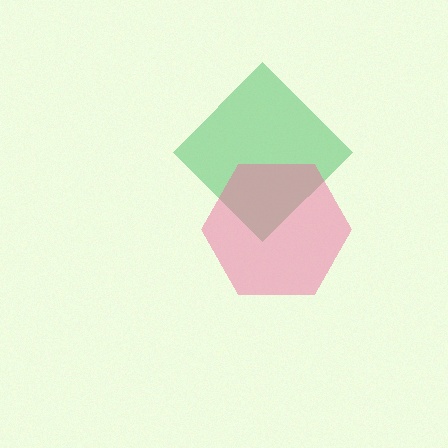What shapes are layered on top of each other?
The layered shapes are: a green diamond, a pink hexagon.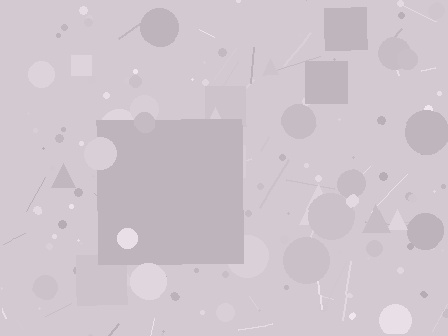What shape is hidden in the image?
A square is hidden in the image.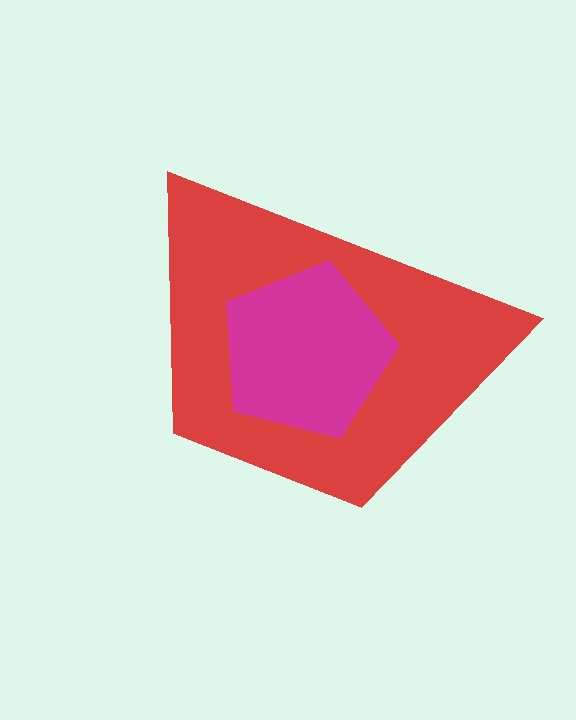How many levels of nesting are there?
2.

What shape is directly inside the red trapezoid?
The magenta pentagon.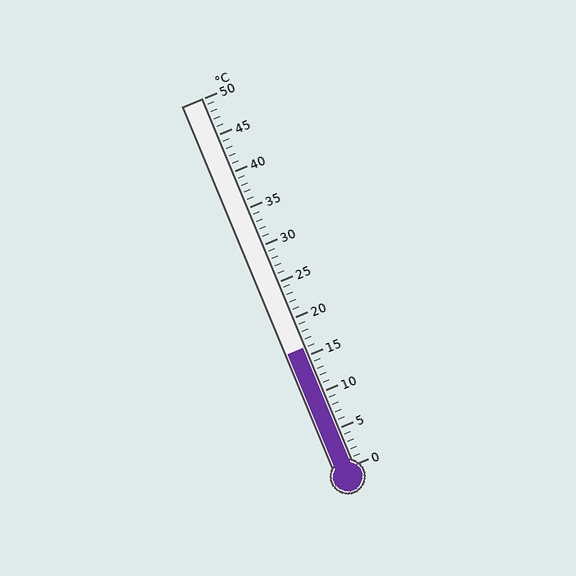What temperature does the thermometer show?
The thermometer shows approximately 16°C.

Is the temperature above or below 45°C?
The temperature is below 45°C.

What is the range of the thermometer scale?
The thermometer scale ranges from 0°C to 50°C.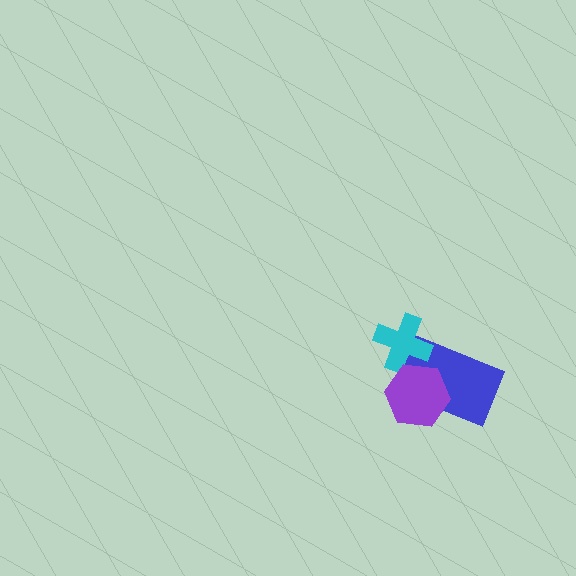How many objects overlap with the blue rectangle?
2 objects overlap with the blue rectangle.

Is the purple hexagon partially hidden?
No, no other shape covers it.